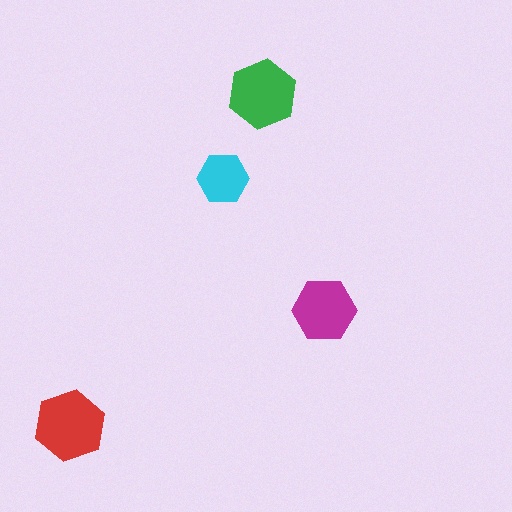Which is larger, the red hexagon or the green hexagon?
The red one.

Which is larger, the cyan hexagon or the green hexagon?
The green one.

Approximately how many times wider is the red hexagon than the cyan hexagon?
About 1.5 times wider.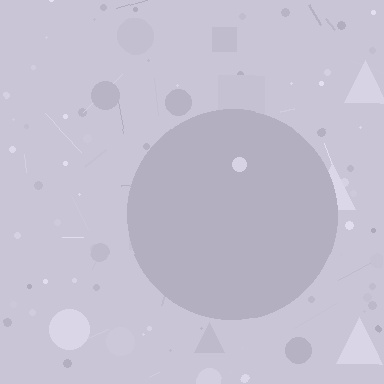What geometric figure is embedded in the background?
A circle is embedded in the background.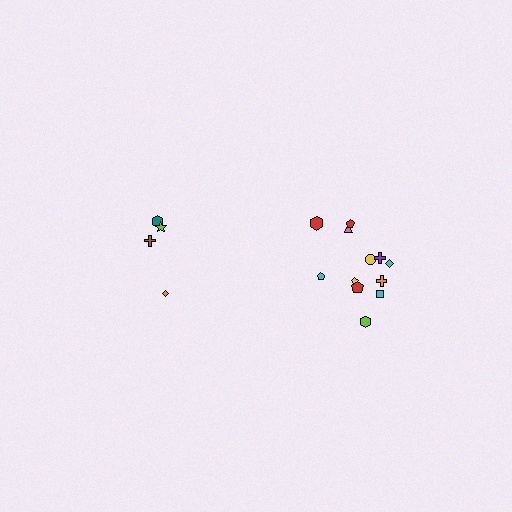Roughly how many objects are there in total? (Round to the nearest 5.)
Roughly 15 objects in total.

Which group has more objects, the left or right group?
The right group.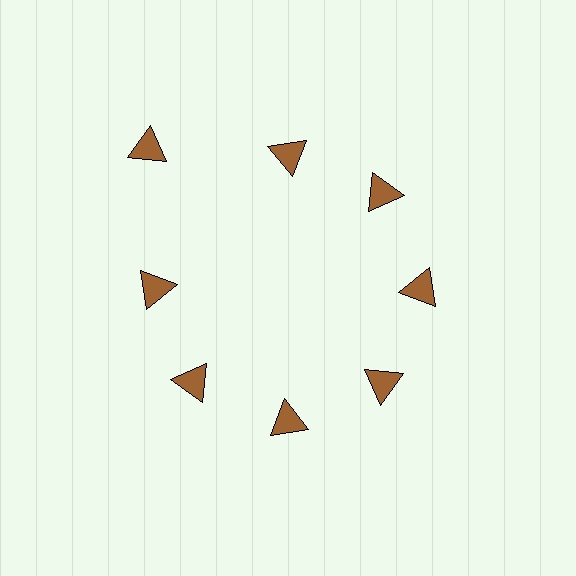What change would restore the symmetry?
The symmetry would be restored by moving it inward, back onto the ring so that all 8 triangles sit at equal angles and equal distance from the center.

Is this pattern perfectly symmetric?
No. The 8 brown triangles are arranged in a ring, but one element near the 10 o'clock position is pushed outward from the center, breaking the 8-fold rotational symmetry.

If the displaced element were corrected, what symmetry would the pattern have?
It would have 8-fold rotational symmetry — the pattern would map onto itself every 45 degrees.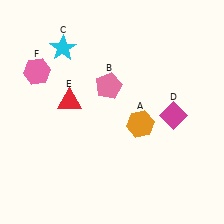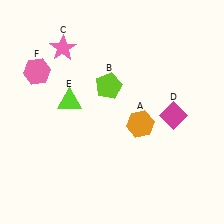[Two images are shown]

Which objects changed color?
B changed from pink to lime. C changed from cyan to pink. E changed from red to lime.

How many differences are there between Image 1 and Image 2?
There are 3 differences between the two images.